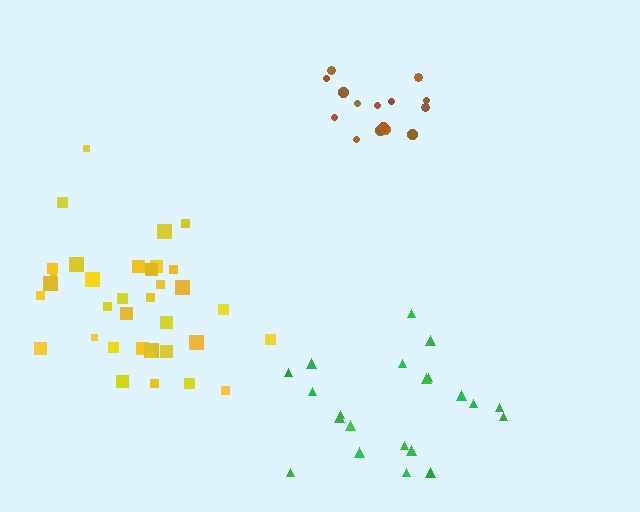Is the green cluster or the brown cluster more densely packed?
Brown.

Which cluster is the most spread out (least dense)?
Green.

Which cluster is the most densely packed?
Brown.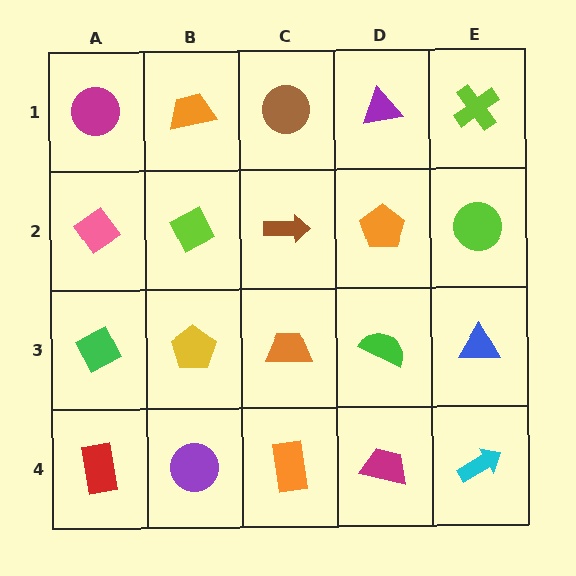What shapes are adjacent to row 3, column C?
A brown arrow (row 2, column C), an orange rectangle (row 4, column C), a yellow pentagon (row 3, column B), a green semicircle (row 3, column D).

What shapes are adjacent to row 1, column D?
An orange pentagon (row 2, column D), a brown circle (row 1, column C), a lime cross (row 1, column E).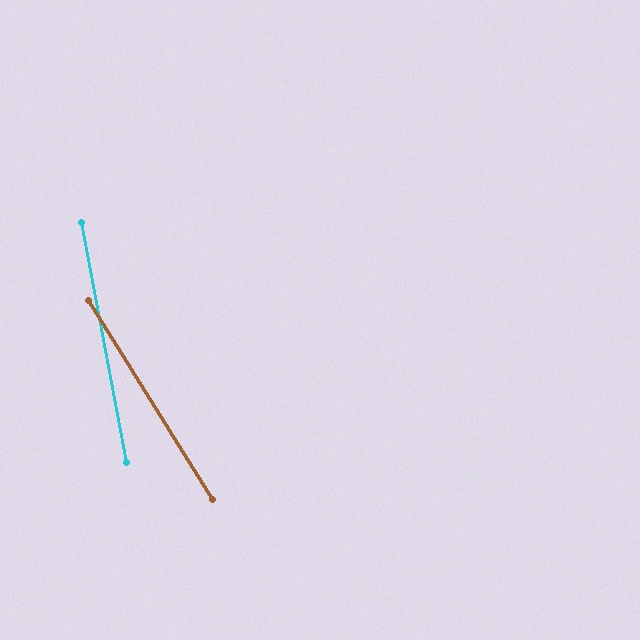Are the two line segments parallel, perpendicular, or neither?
Neither parallel nor perpendicular — they differ by about 21°.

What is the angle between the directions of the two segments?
Approximately 21 degrees.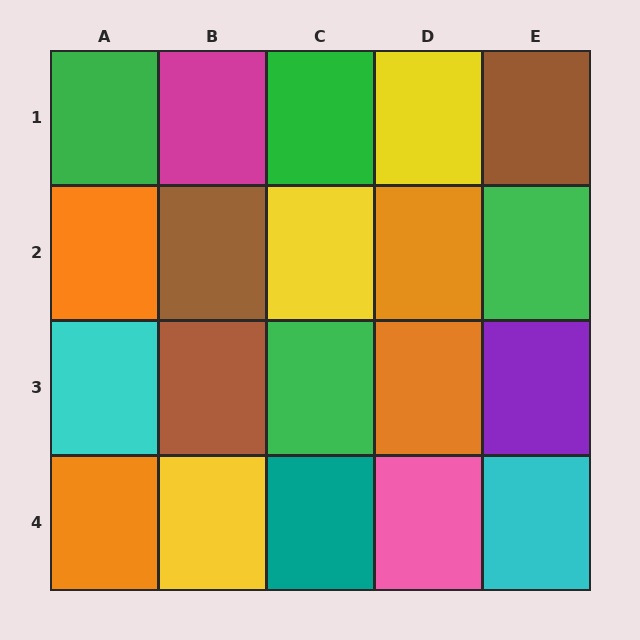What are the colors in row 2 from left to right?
Orange, brown, yellow, orange, green.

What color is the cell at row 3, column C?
Green.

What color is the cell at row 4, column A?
Orange.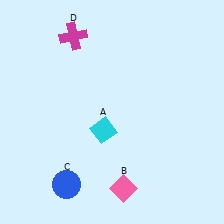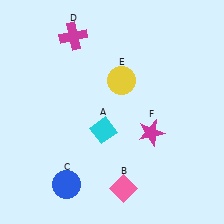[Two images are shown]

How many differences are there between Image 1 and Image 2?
There are 2 differences between the two images.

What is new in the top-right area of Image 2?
A yellow circle (E) was added in the top-right area of Image 2.